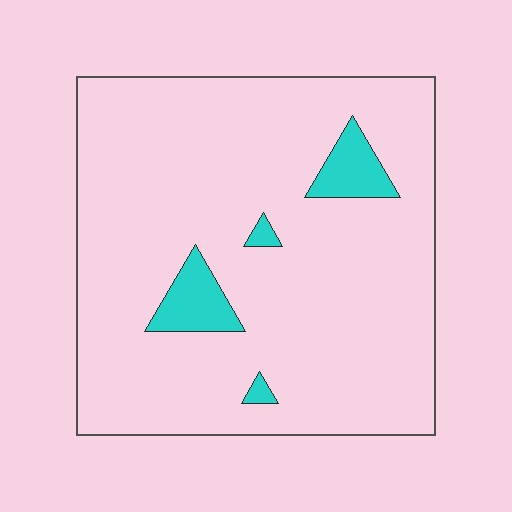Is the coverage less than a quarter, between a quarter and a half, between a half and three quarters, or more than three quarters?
Less than a quarter.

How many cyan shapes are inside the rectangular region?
4.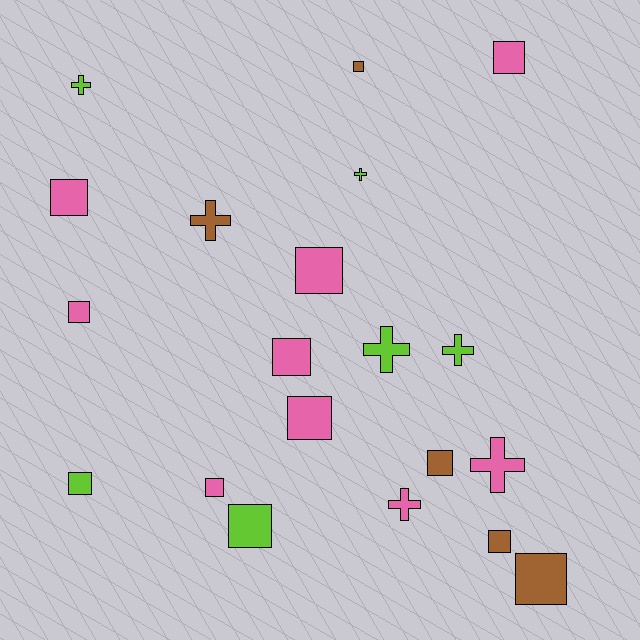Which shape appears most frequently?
Square, with 13 objects.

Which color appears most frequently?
Pink, with 9 objects.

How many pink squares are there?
There are 7 pink squares.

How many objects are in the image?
There are 20 objects.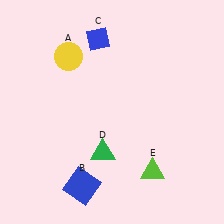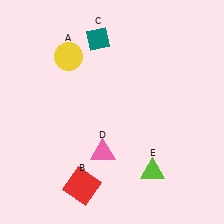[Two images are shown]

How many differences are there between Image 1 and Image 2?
There are 3 differences between the two images.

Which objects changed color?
B changed from blue to red. C changed from blue to teal. D changed from green to pink.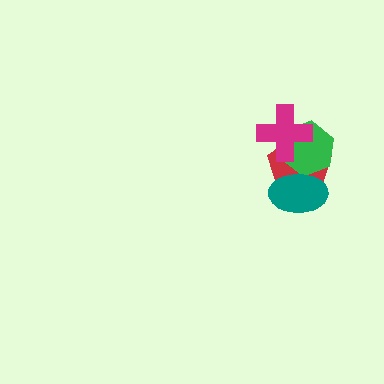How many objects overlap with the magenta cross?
2 objects overlap with the magenta cross.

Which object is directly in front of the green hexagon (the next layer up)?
The teal ellipse is directly in front of the green hexagon.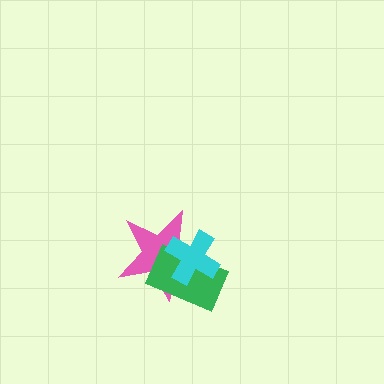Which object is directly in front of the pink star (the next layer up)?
The green rectangle is directly in front of the pink star.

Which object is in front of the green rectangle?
The cyan cross is in front of the green rectangle.